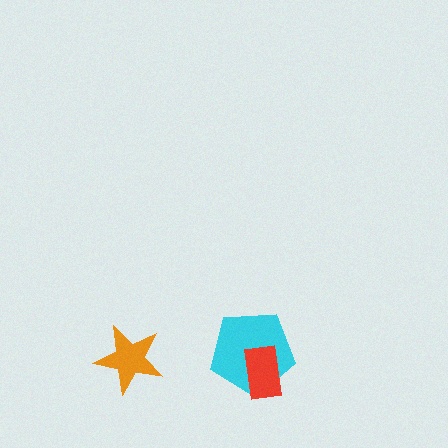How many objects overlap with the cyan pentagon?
1 object overlaps with the cyan pentagon.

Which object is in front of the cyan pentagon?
The red rectangle is in front of the cyan pentagon.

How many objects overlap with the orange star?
0 objects overlap with the orange star.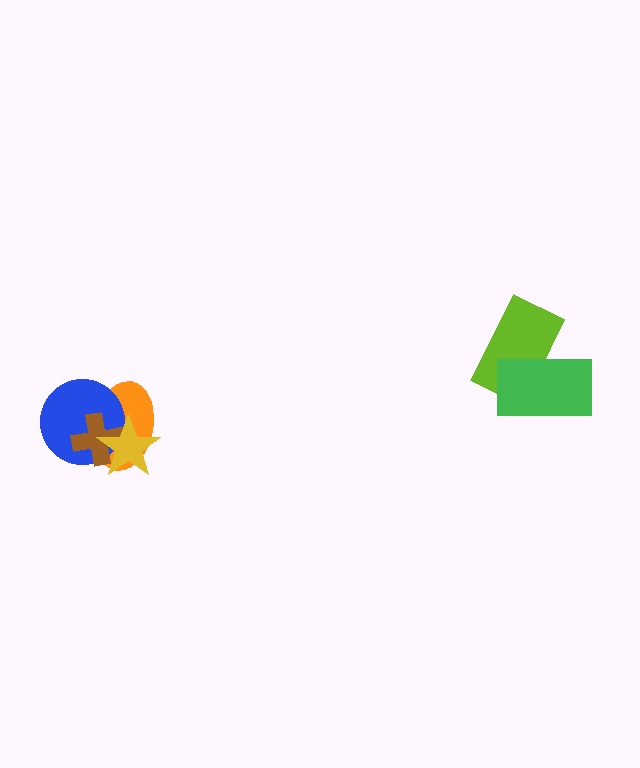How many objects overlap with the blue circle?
3 objects overlap with the blue circle.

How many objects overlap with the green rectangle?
1 object overlaps with the green rectangle.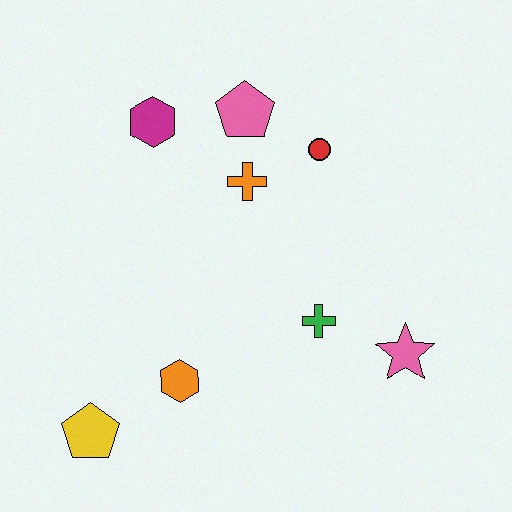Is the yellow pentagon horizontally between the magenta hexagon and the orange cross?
No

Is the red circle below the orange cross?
No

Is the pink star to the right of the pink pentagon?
Yes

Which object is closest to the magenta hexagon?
The pink pentagon is closest to the magenta hexagon.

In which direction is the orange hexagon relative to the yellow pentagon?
The orange hexagon is to the right of the yellow pentagon.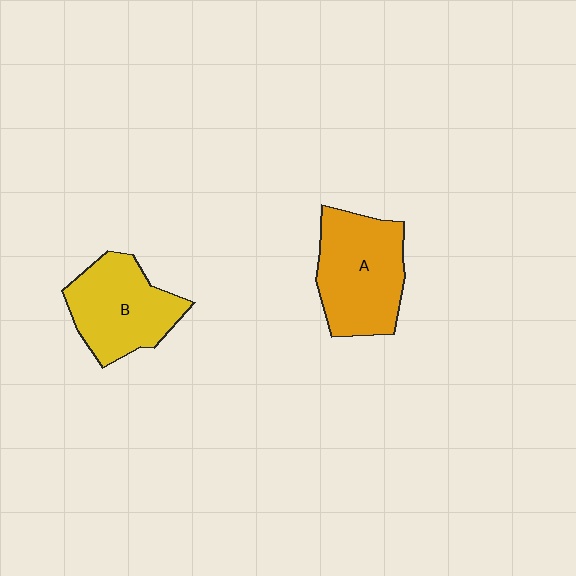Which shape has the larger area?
Shape A (orange).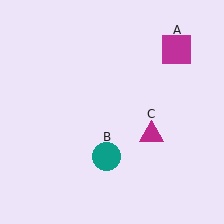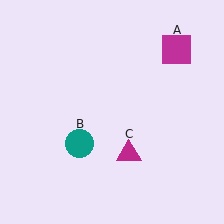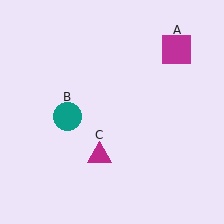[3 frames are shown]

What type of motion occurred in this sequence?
The teal circle (object B), magenta triangle (object C) rotated clockwise around the center of the scene.